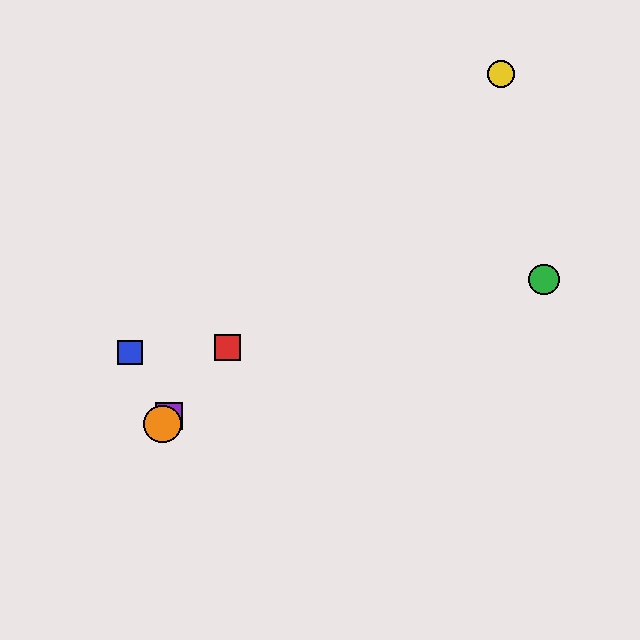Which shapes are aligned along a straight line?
The red square, the purple square, the orange circle are aligned along a straight line.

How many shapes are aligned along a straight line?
3 shapes (the red square, the purple square, the orange circle) are aligned along a straight line.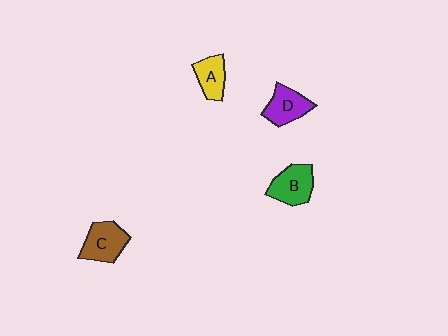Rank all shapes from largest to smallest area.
From largest to smallest: C (brown), B (green), D (purple), A (yellow).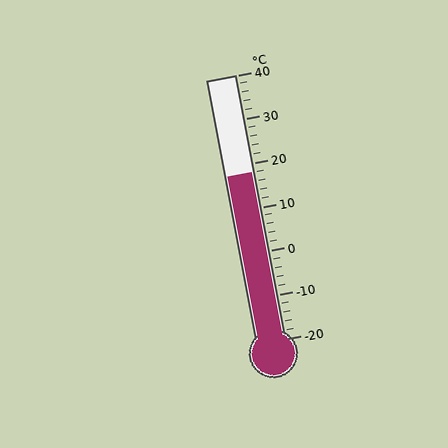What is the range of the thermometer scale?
The thermometer scale ranges from -20°C to 40°C.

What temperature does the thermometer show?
The thermometer shows approximately 18°C.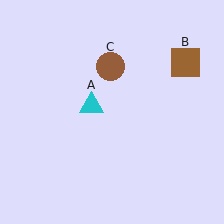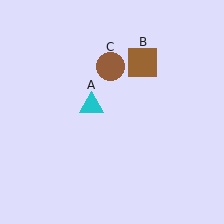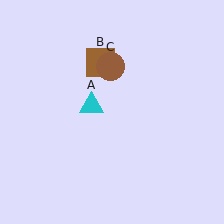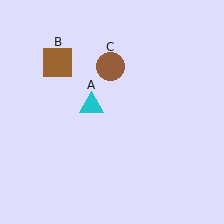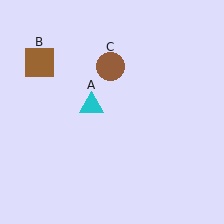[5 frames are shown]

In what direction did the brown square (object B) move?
The brown square (object B) moved left.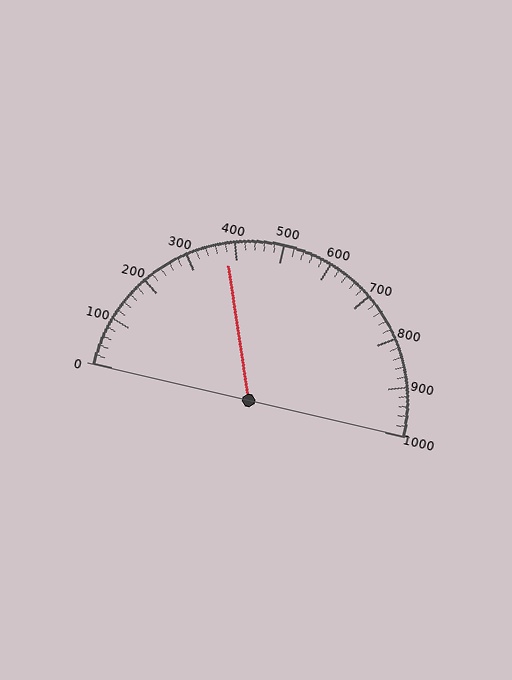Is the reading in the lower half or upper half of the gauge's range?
The reading is in the lower half of the range (0 to 1000).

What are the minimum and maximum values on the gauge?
The gauge ranges from 0 to 1000.